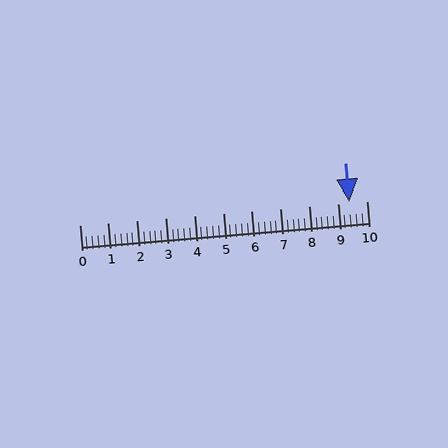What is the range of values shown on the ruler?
The ruler shows values from 0 to 10.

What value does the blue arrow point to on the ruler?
The blue arrow points to approximately 9.4.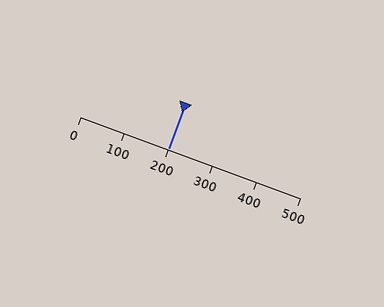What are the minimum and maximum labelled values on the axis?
The axis runs from 0 to 500.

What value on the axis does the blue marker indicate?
The marker indicates approximately 200.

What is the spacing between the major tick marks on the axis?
The major ticks are spaced 100 apart.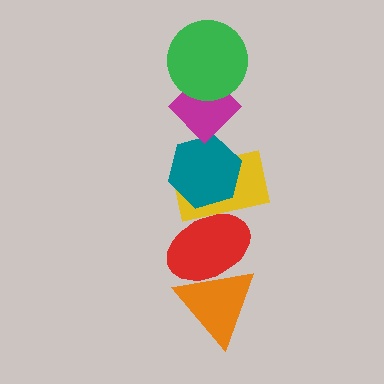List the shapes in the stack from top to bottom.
From top to bottom: the green circle, the magenta diamond, the teal hexagon, the yellow rectangle, the red ellipse, the orange triangle.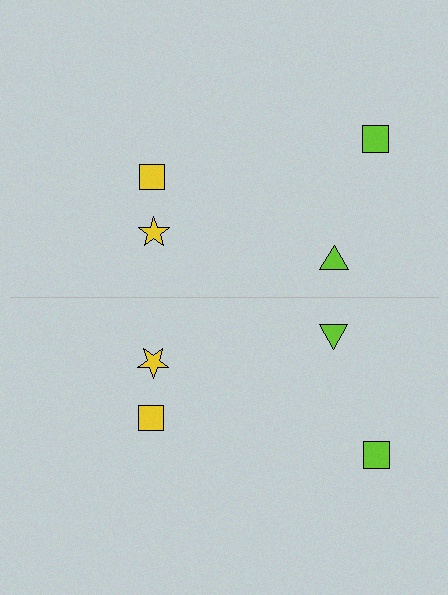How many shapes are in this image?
There are 8 shapes in this image.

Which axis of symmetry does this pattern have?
The pattern has a horizontal axis of symmetry running through the center of the image.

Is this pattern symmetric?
Yes, this pattern has bilateral (reflection) symmetry.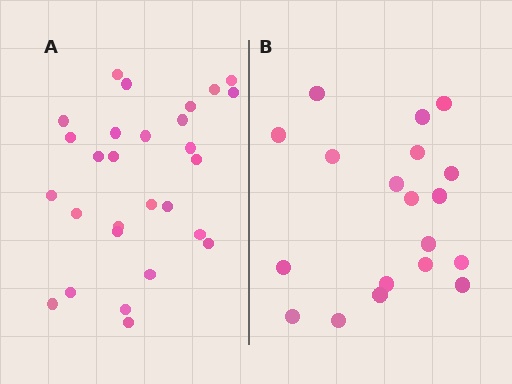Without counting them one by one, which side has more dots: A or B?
Region A (the left region) has more dots.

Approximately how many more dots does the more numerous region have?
Region A has roughly 8 or so more dots than region B.